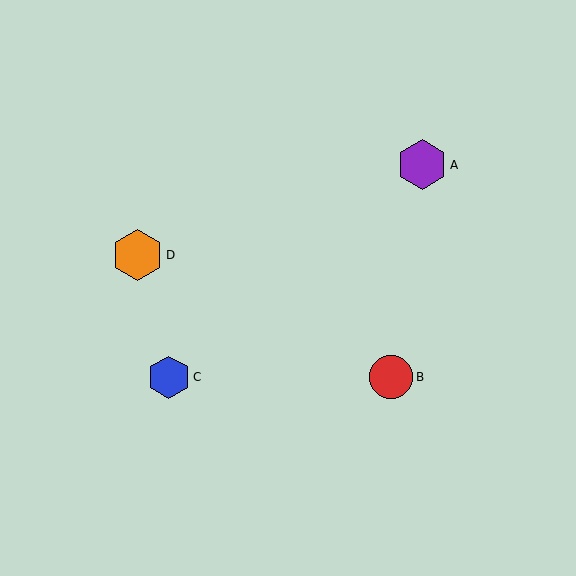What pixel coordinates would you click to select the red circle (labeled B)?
Click at (391, 377) to select the red circle B.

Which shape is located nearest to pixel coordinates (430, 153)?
The purple hexagon (labeled A) at (422, 165) is nearest to that location.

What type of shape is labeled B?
Shape B is a red circle.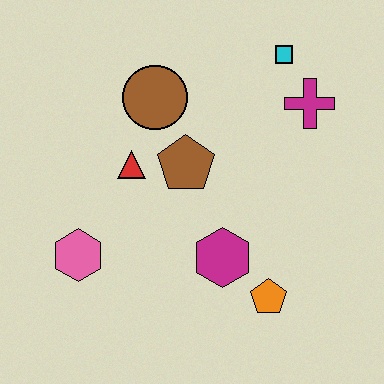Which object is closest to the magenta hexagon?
The orange pentagon is closest to the magenta hexagon.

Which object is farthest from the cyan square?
The pink hexagon is farthest from the cyan square.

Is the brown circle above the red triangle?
Yes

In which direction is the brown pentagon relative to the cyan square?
The brown pentagon is below the cyan square.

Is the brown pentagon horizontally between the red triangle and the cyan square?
Yes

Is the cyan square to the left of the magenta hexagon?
No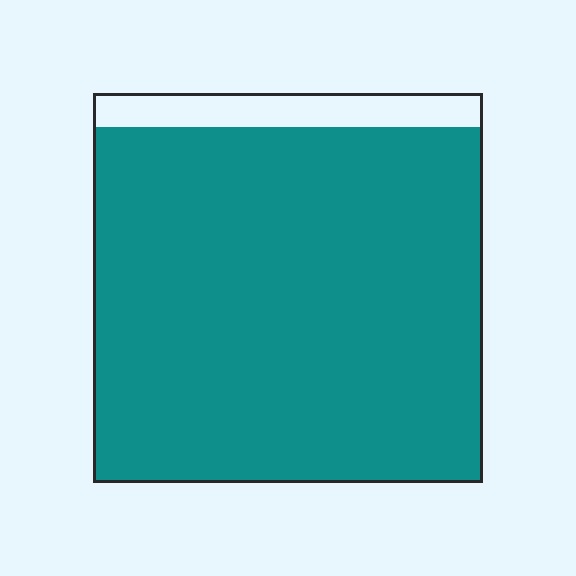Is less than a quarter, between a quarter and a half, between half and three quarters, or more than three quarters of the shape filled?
More than three quarters.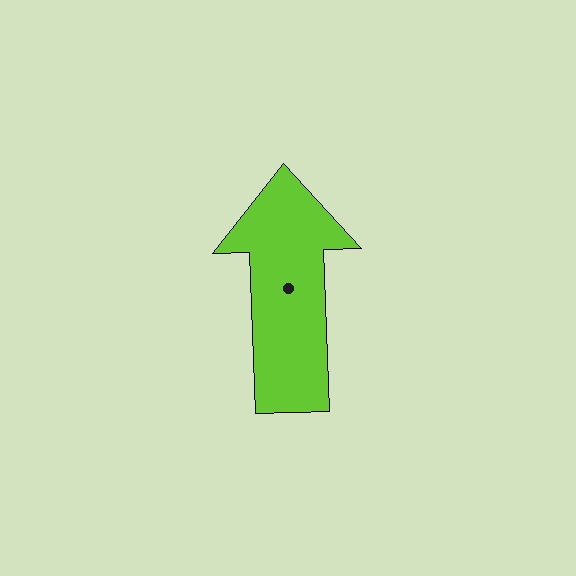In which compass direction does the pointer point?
North.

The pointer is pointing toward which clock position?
Roughly 12 o'clock.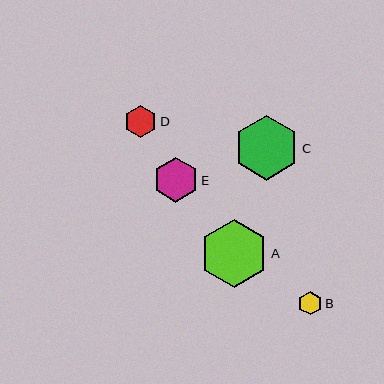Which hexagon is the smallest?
Hexagon B is the smallest with a size of approximately 23 pixels.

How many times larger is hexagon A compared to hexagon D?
Hexagon A is approximately 2.1 times the size of hexagon D.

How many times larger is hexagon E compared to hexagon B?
Hexagon E is approximately 1.9 times the size of hexagon B.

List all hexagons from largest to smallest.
From largest to smallest: A, C, E, D, B.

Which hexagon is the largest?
Hexagon A is the largest with a size of approximately 68 pixels.